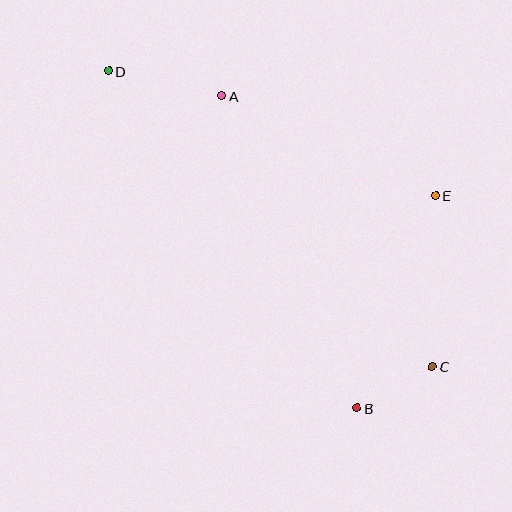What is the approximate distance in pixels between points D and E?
The distance between D and E is approximately 349 pixels.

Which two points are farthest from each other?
Points C and D are farthest from each other.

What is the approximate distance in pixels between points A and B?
The distance between A and B is approximately 341 pixels.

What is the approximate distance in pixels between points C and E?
The distance between C and E is approximately 171 pixels.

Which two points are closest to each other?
Points B and C are closest to each other.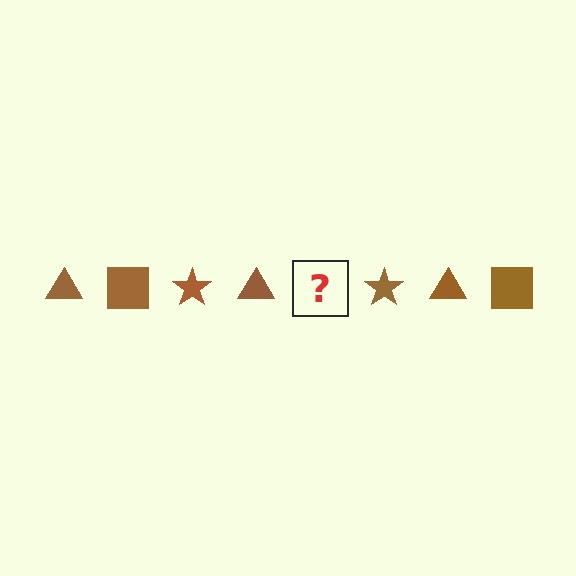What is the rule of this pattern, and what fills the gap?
The rule is that the pattern cycles through triangle, square, star shapes in brown. The gap should be filled with a brown square.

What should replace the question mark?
The question mark should be replaced with a brown square.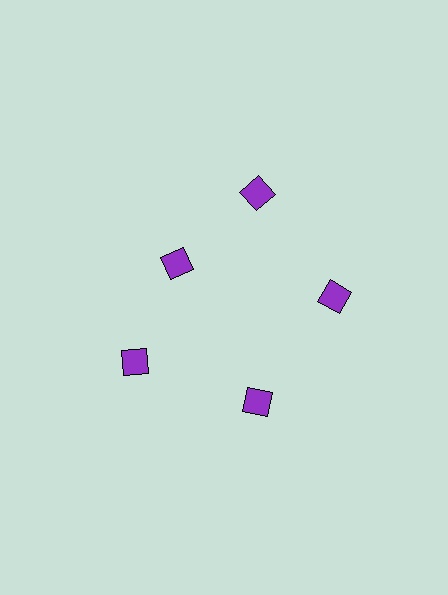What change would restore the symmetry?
The symmetry would be restored by moving it outward, back onto the ring so that all 5 diamonds sit at equal angles and equal distance from the center.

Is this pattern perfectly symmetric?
No. The 5 purple diamonds are arranged in a ring, but one element near the 10 o'clock position is pulled inward toward the center, breaking the 5-fold rotational symmetry.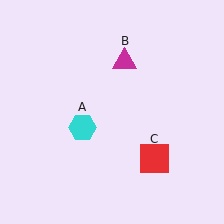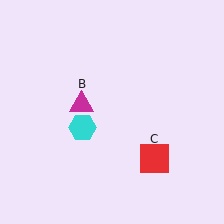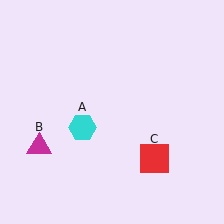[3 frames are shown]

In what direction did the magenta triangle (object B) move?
The magenta triangle (object B) moved down and to the left.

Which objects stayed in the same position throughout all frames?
Cyan hexagon (object A) and red square (object C) remained stationary.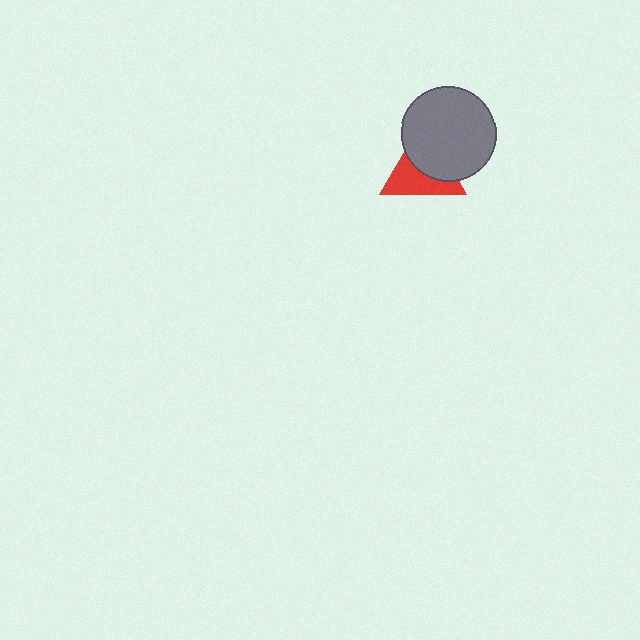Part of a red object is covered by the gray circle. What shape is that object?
It is a triangle.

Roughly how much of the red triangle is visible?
About half of it is visible (roughly 51%).